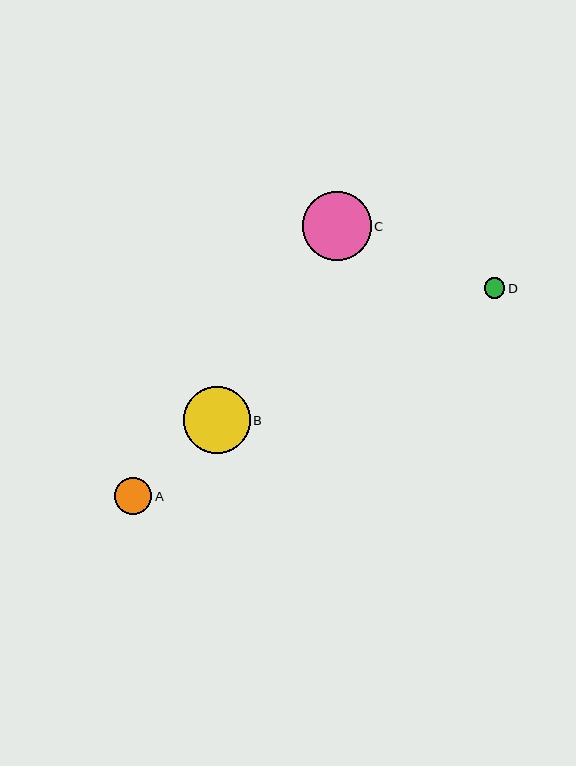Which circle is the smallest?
Circle D is the smallest with a size of approximately 21 pixels.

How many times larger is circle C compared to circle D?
Circle C is approximately 3.4 times the size of circle D.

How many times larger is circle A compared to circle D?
Circle A is approximately 1.8 times the size of circle D.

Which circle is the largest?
Circle C is the largest with a size of approximately 69 pixels.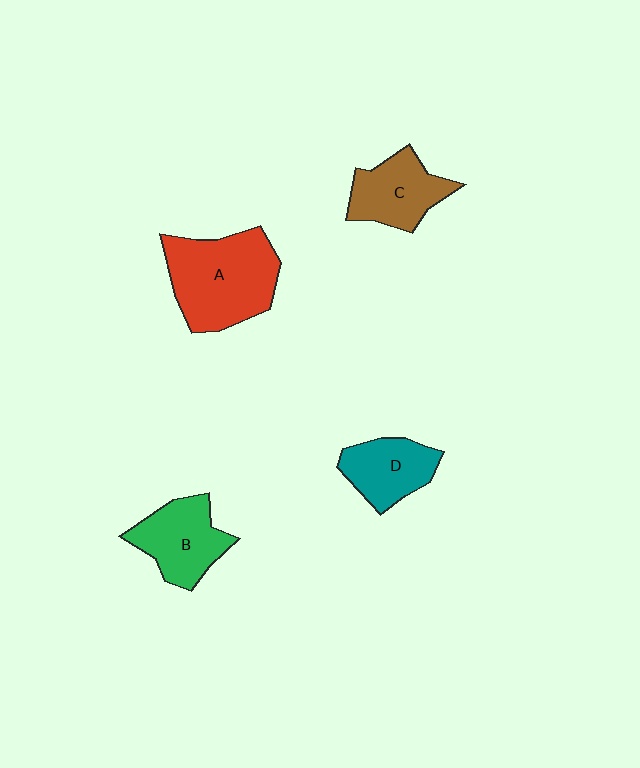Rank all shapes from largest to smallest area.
From largest to smallest: A (red), B (green), C (brown), D (teal).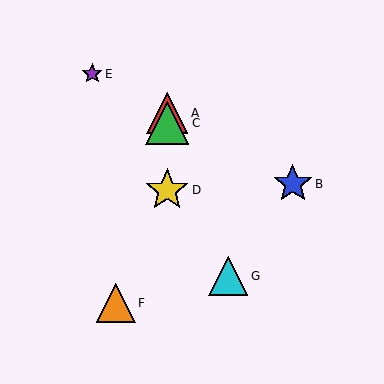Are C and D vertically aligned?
Yes, both are at x≈167.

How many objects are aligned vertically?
3 objects (A, C, D) are aligned vertically.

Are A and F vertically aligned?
No, A is at x≈167 and F is at x≈116.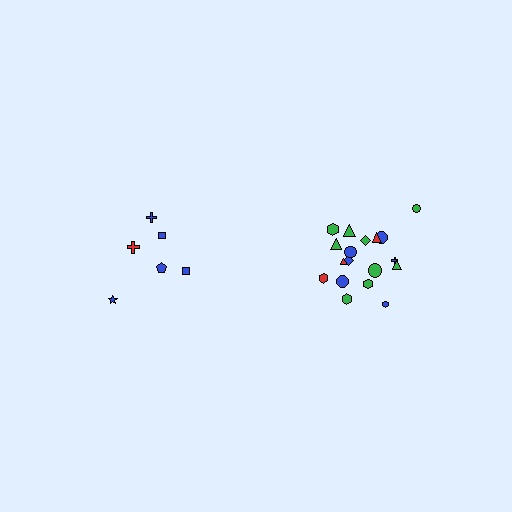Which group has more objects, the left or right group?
The right group.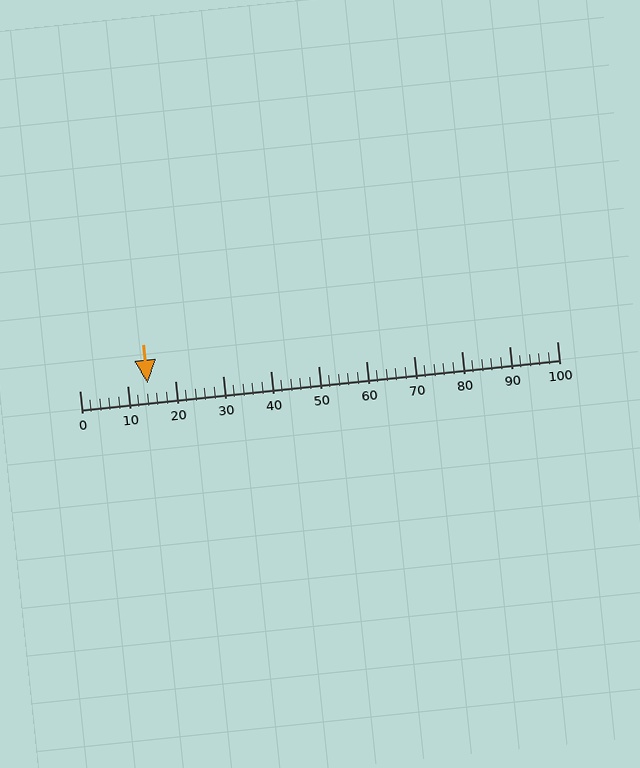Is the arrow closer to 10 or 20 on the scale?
The arrow is closer to 10.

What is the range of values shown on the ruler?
The ruler shows values from 0 to 100.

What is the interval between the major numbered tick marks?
The major tick marks are spaced 10 units apart.